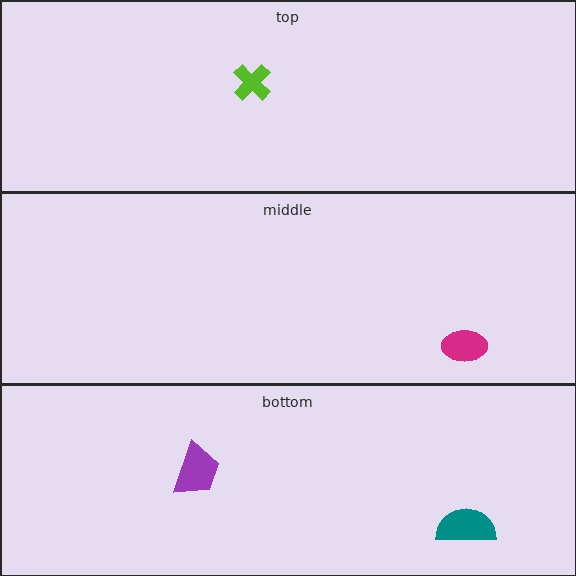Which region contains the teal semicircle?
The bottom region.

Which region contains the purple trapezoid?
The bottom region.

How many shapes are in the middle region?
1.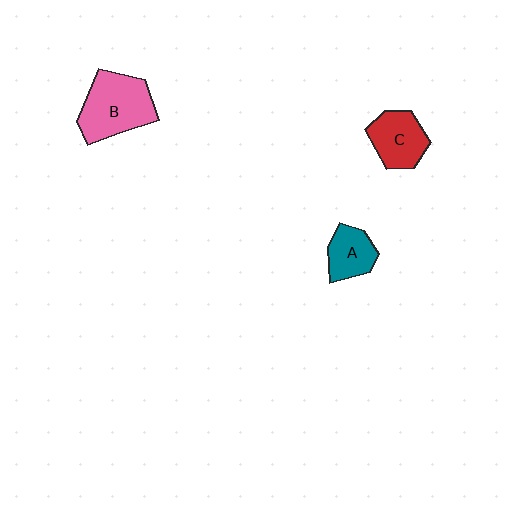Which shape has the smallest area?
Shape A (teal).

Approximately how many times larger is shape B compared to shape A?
Approximately 1.8 times.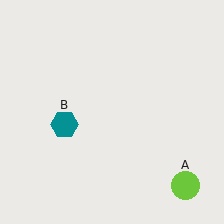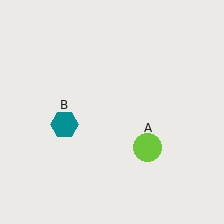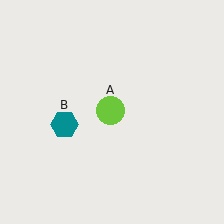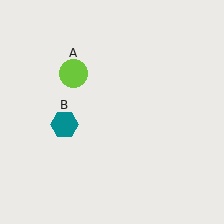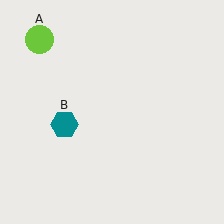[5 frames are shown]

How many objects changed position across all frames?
1 object changed position: lime circle (object A).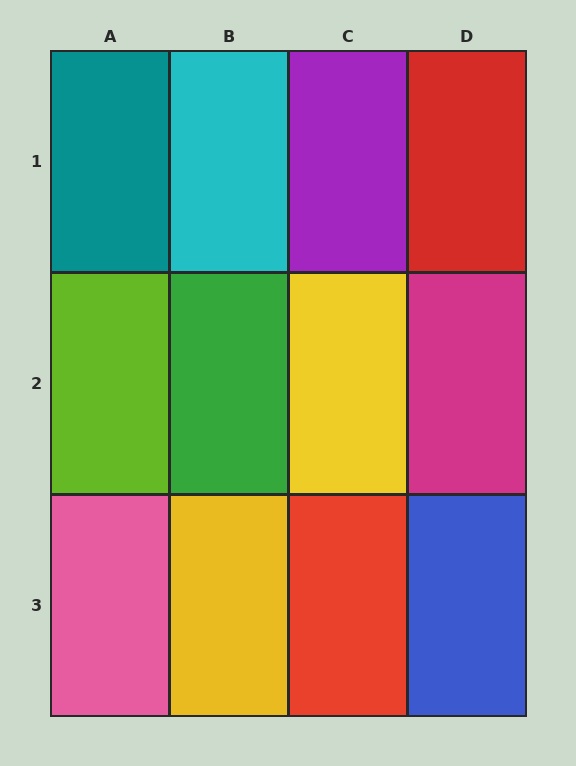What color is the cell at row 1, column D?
Red.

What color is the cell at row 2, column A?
Lime.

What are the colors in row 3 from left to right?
Pink, yellow, red, blue.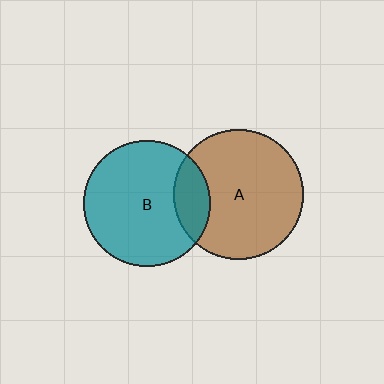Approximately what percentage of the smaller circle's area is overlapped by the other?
Approximately 15%.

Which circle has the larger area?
Circle A (brown).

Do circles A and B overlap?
Yes.